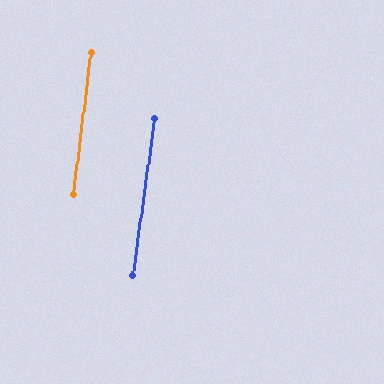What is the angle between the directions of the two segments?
Approximately 1 degree.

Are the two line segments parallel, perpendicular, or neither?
Parallel — their directions differ by only 1.0°.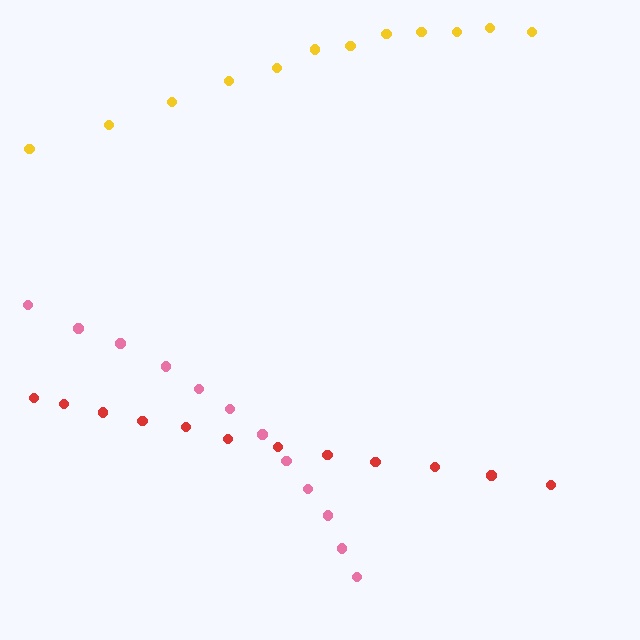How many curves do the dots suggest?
There are 3 distinct paths.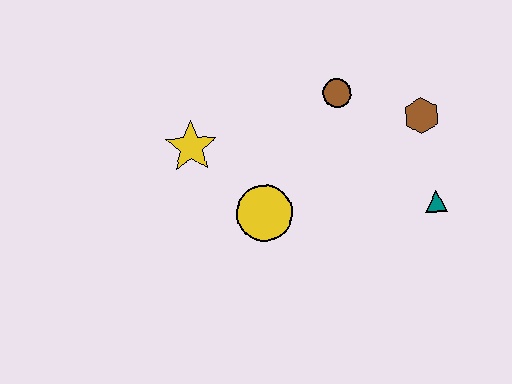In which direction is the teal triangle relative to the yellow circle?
The teal triangle is to the right of the yellow circle.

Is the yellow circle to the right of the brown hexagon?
No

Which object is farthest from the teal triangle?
The yellow star is farthest from the teal triangle.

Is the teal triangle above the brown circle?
No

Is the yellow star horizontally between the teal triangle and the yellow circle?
No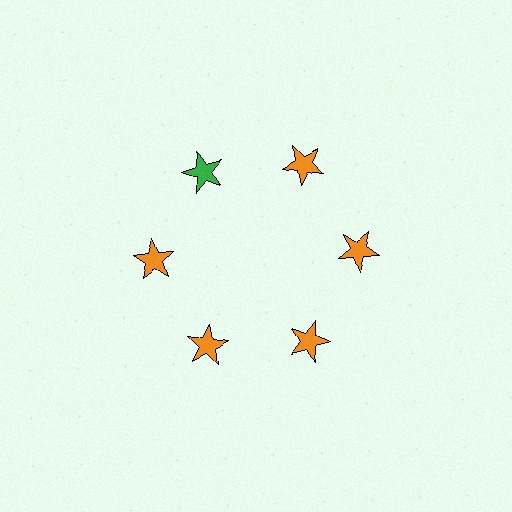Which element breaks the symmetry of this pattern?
The green star at roughly the 11 o'clock position breaks the symmetry. All other shapes are orange stars.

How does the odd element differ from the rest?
It has a different color: green instead of orange.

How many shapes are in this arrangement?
There are 6 shapes arranged in a ring pattern.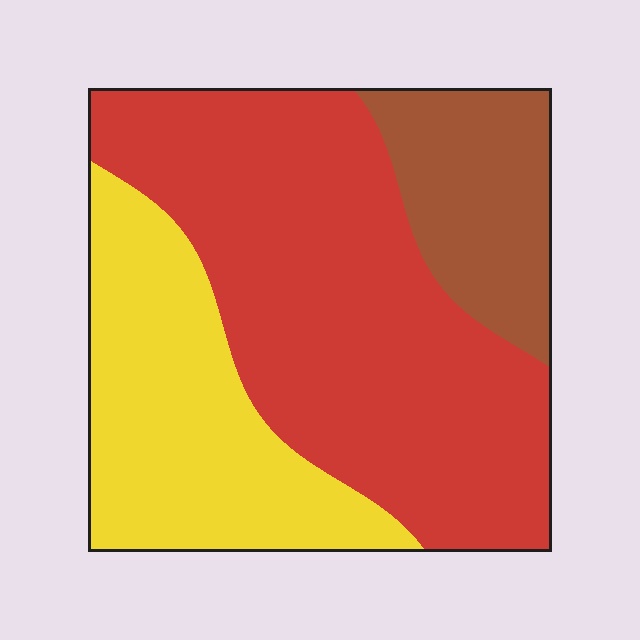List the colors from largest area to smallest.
From largest to smallest: red, yellow, brown.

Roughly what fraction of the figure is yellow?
Yellow covers about 30% of the figure.